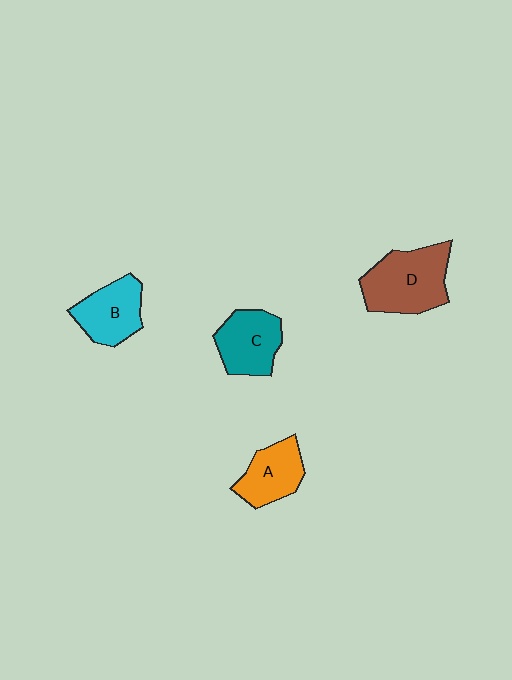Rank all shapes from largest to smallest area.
From largest to smallest: D (brown), C (teal), B (cyan), A (orange).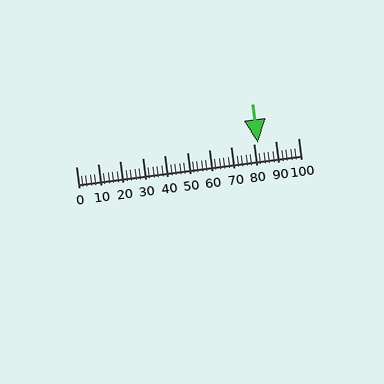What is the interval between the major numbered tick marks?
The major tick marks are spaced 10 units apart.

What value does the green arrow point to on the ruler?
The green arrow points to approximately 82.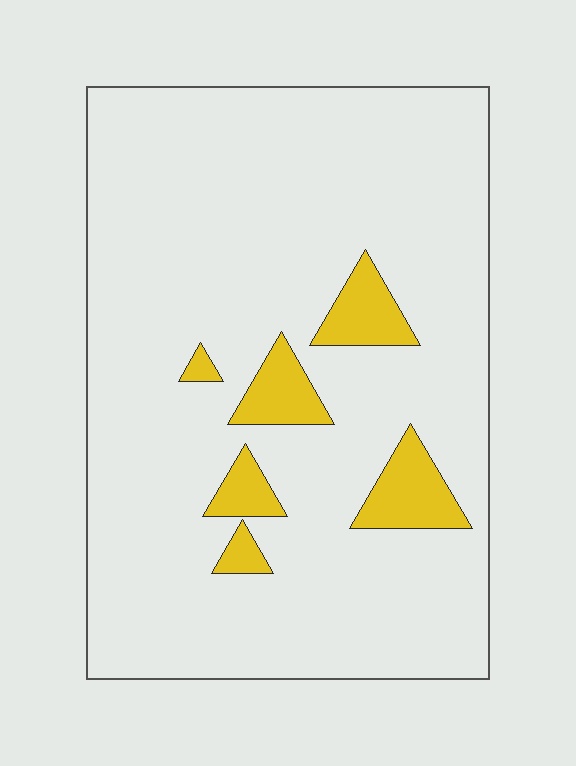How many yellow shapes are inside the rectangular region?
6.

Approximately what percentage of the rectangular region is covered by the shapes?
Approximately 10%.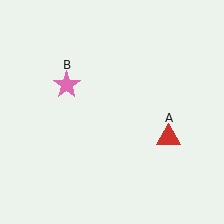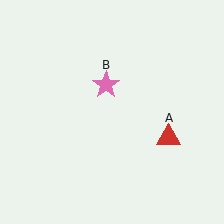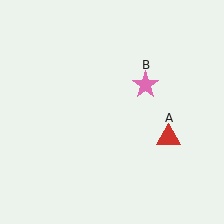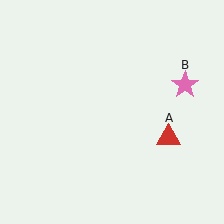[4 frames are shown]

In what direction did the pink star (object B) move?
The pink star (object B) moved right.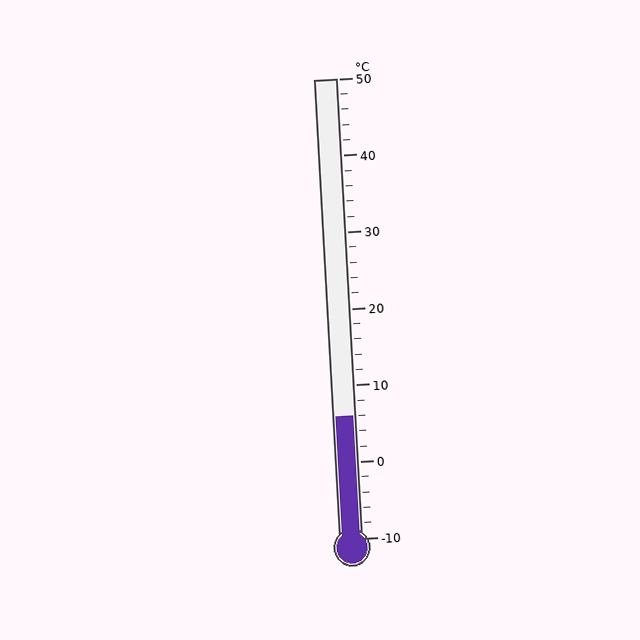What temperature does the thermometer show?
The thermometer shows approximately 6°C.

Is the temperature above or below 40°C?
The temperature is below 40°C.